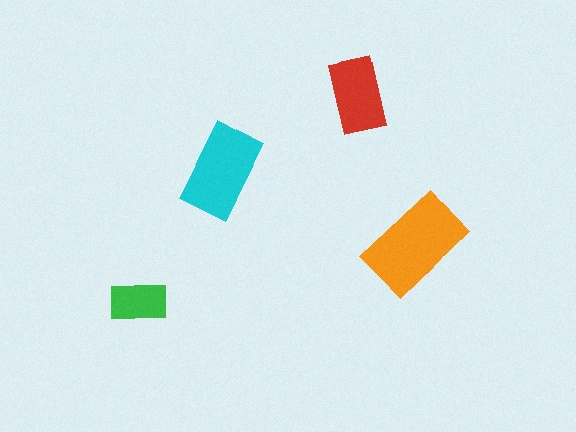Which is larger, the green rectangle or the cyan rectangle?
The cyan one.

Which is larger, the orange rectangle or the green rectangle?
The orange one.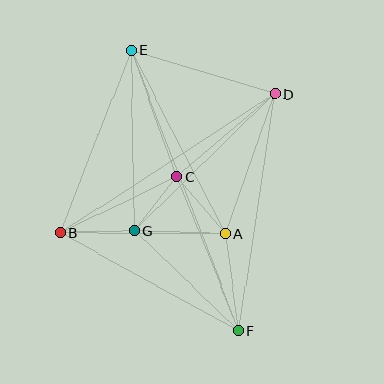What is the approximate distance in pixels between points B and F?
The distance between B and F is approximately 203 pixels.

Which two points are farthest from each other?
Points E and F are farthest from each other.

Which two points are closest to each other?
Points C and G are closest to each other.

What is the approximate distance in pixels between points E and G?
The distance between E and G is approximately 180 pixels.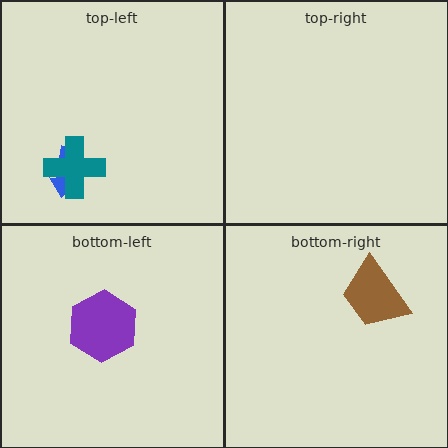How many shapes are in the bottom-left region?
1.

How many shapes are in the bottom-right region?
1.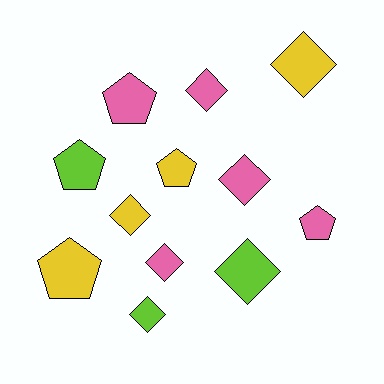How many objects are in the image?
There are 12 objects.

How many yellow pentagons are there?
There are 2 yellow pentagons.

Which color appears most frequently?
Pink, with 5 objects.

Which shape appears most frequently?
Diamond, with 7 objects.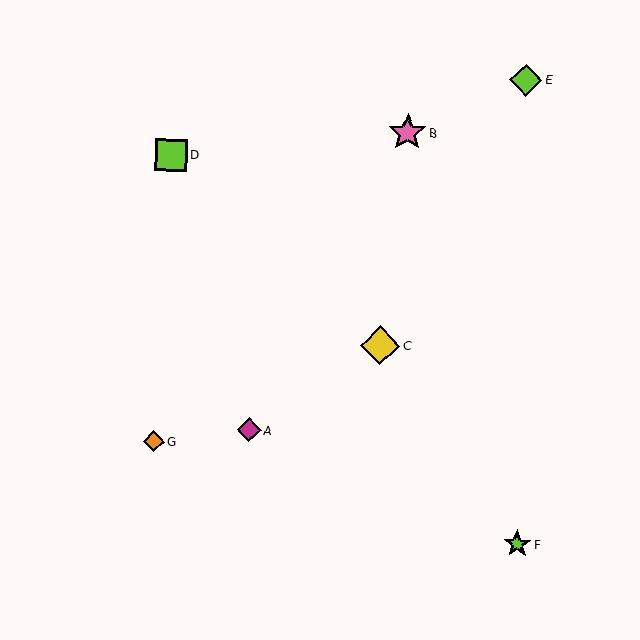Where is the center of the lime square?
The center of the lime square is at (171, 155).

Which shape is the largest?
The yellow diamond (labeled C) is the largest.